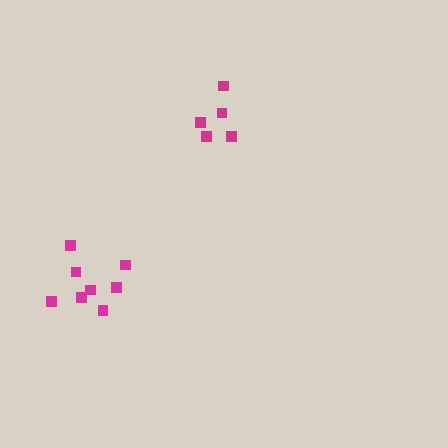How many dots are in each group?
Group 1: 8 dots, Group 2: 5 dots (13 total).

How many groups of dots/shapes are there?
There are 2 groups.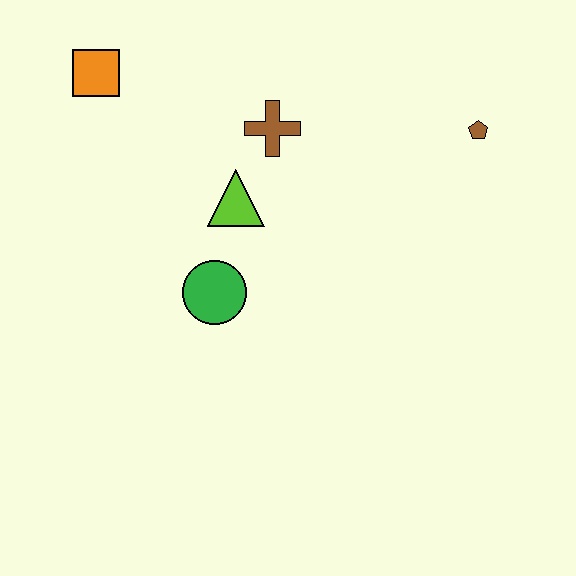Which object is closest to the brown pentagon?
The brown cross is closest to the brown pentagon.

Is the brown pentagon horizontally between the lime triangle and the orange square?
No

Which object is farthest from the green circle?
The brown pentagon is farthest from the green circle.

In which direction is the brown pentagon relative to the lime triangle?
The brown pentagon is to the right of the lime triangle.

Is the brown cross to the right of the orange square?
Yes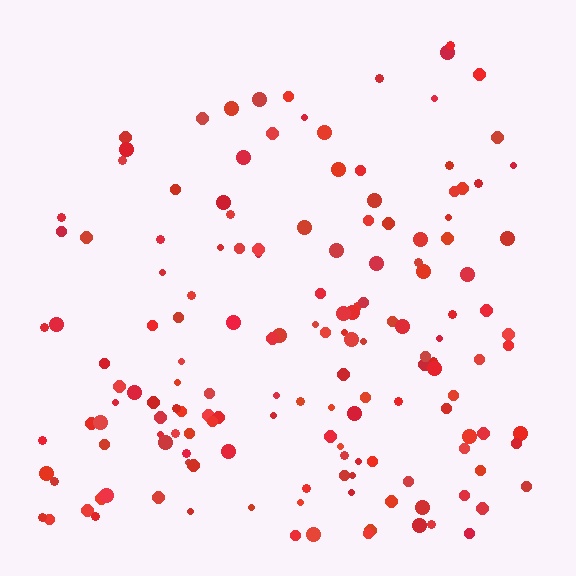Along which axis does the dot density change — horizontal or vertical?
Vertical.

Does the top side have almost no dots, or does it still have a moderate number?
Still a moderate number, just noticeably fewer than the bottom.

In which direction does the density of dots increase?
From top to bottom, with the bottom side densest.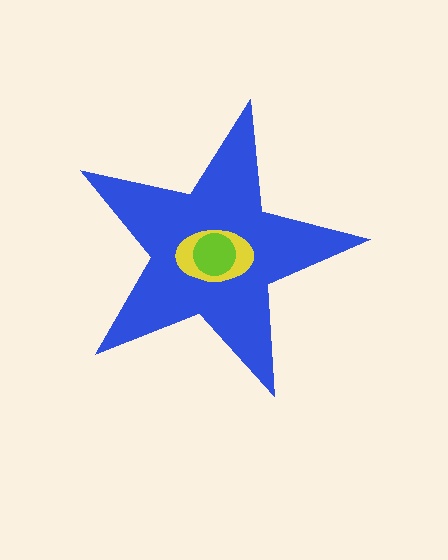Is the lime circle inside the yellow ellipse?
Yes.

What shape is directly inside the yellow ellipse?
The lime circle.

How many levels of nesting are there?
3.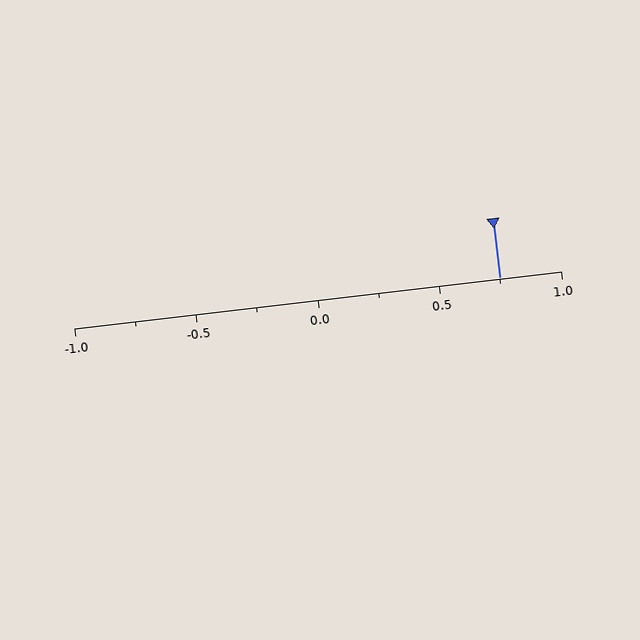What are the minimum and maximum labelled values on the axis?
The axis runs from -1.0 to 1.0.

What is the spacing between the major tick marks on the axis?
The major ticks are spaced 0.5 apart.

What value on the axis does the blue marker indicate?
The marker indicates approximately 0.75.